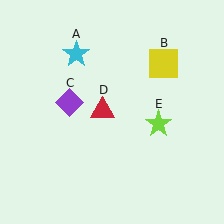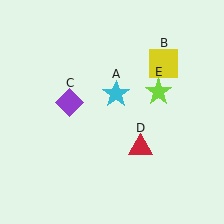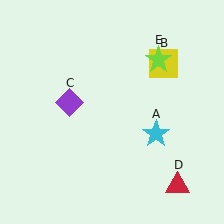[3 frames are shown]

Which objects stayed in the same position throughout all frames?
Yellow square (object B) and purple diamond (object C) remained stationary.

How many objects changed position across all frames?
3 objects changed position: cyan star (object A), red triangle (object D), lime star (object E).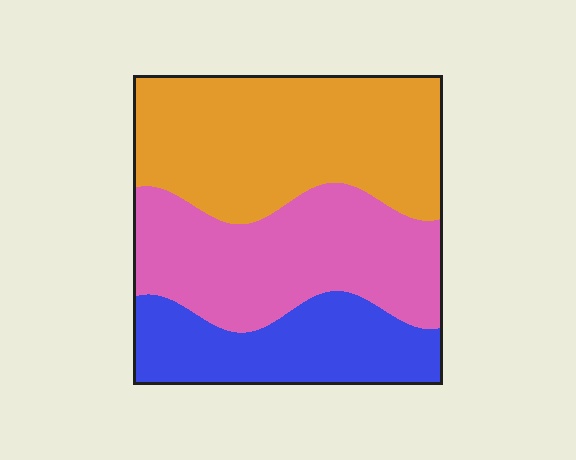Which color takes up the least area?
Blue, at roughly 25%.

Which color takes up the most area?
Orange, at roughly 40%.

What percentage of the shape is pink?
Pink takes up about one third (1/3) of the shape.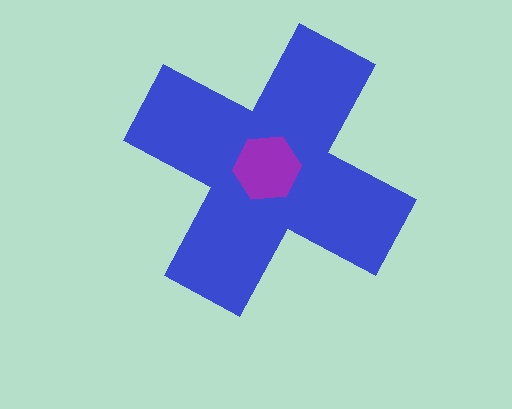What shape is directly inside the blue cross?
The purple hexagon.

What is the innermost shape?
The purple hexagon.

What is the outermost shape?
The blue cross.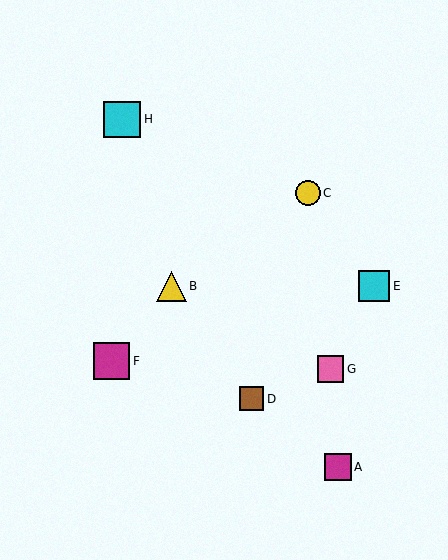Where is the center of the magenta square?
The center of the magenta square is at (338, 467).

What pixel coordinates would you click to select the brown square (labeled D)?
Click at (251, 399) to select the brown square D.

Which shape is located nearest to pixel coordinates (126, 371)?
The magenta square (labeled F) at (111, 361) is nearest to that location.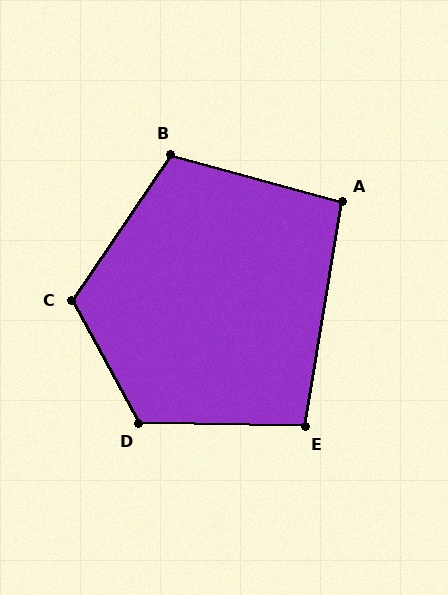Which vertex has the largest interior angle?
D, at approximately 120 degrees.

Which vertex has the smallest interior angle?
A, at approximately 96 degrees.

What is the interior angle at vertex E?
Approximately 98 degrees (obtuse).